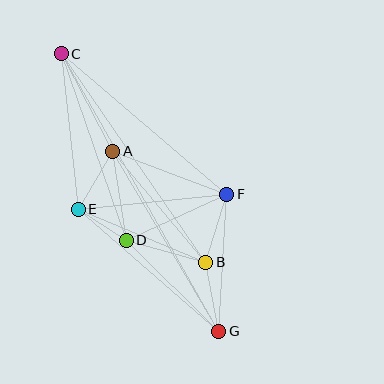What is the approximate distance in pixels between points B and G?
The distance between B and G is approximately 70 pixels.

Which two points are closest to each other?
Points D and E are closest to each other.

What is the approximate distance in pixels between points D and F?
The distance between D and F is approximately 110 pixels.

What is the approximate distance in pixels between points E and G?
The distance between E and G is approximately 186 pixels.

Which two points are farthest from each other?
Points C and G are farthest from each other.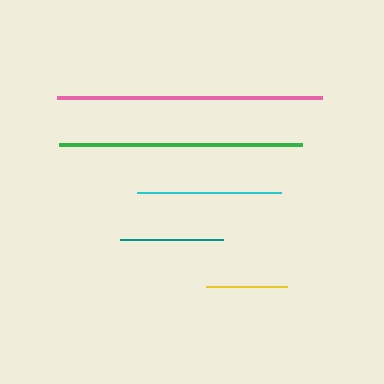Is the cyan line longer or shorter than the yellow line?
The cyan line is longer than the yellow line.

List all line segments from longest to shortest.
From longest to shortest: pink, green, cyan, teal, yellow.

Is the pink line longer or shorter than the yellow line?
The pink line is longer than the yellow line.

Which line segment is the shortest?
The yellow line is the shortest at approximately 82 pixels.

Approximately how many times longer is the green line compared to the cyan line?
The green line is approximately 1.7 times the length of the cyan line.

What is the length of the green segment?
The green segment is approximately 243 pixels long.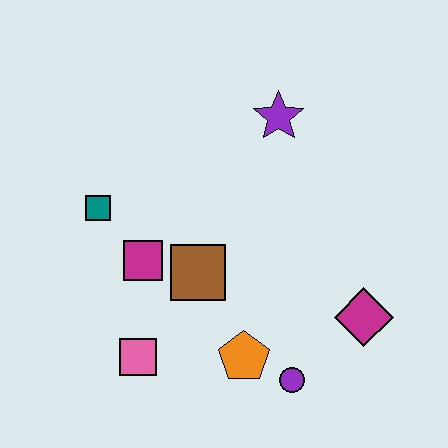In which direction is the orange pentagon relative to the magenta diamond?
The orange pentagon is to the left of the magenta diamond.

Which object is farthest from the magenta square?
The magenta diamond is farthest from the magenta square.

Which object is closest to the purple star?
The brown square is closest to the purple star.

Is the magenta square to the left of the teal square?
No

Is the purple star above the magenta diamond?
Yes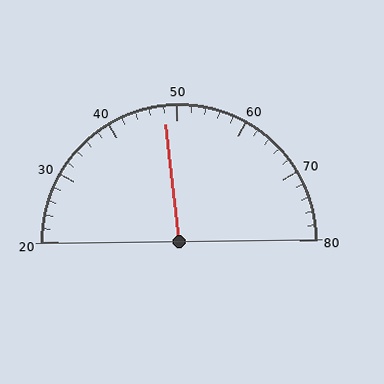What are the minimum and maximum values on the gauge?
The gauge ranges from 20 to 80.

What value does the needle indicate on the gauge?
The needle indicates approximately 48.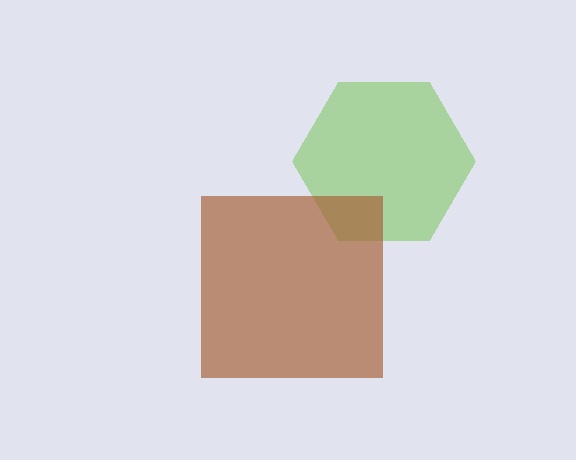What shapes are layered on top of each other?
The layered shapes are: a lime hexagon, a brown square.